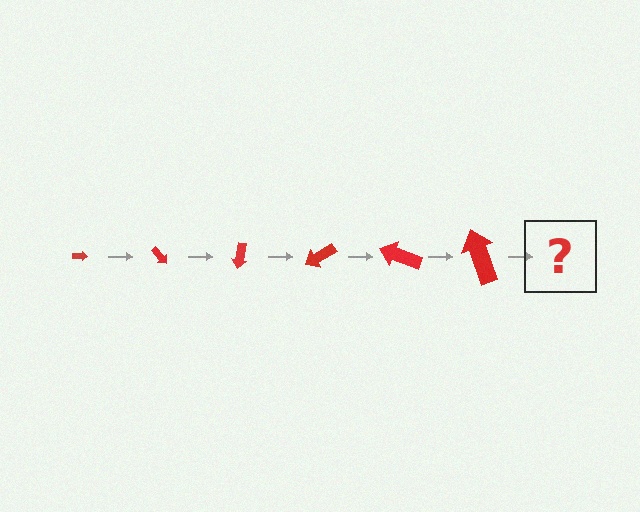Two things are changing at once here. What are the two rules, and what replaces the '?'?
The two rules are that the arrow grows larger each step and it rotates 50 degrees each step. The '?' should be an arrow, larger than the previous one and rotated 300 degrees from the start.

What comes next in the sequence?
The next element should be an arrow, larger than the previous one and rotated 300 degrees from the start.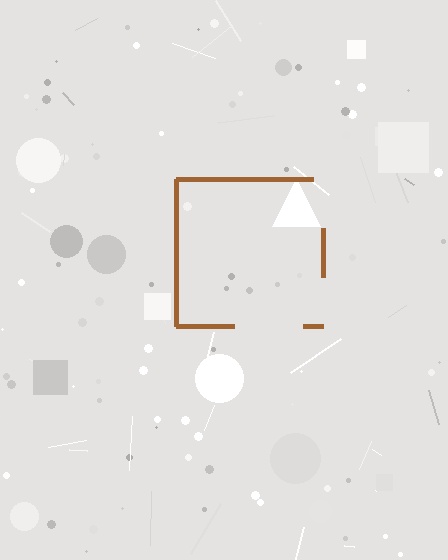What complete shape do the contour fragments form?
The contour fragments form a square.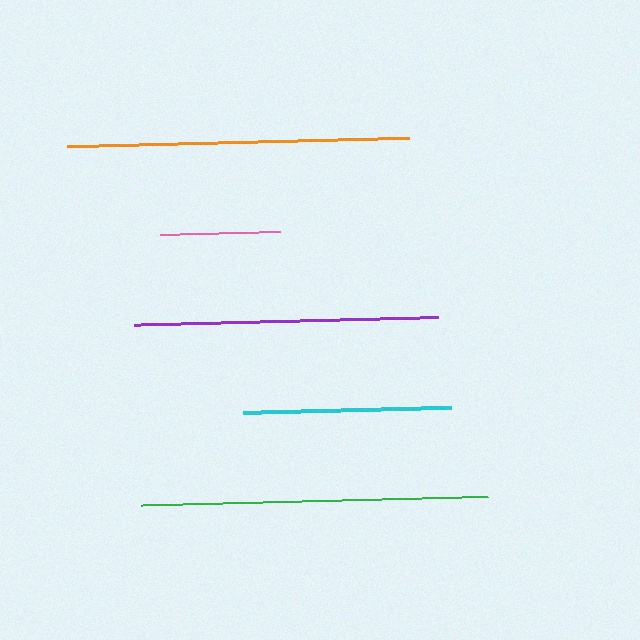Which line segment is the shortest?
The pink line is the shortest at approximately 120 pixels.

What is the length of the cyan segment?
The cyan segment is approximately 208 pixels long.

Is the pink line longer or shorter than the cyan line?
The cyan line is longer than the pink line.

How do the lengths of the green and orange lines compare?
The green and orange lines are approximately the same length.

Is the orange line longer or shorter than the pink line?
The orange line is longer than the pink line.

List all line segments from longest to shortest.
From longest to shortest: green, orange, purple, cyan, pink.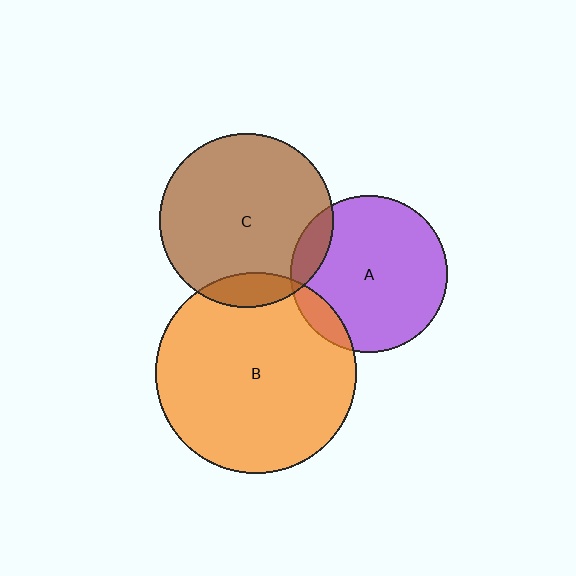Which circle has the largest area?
Circle B (orange).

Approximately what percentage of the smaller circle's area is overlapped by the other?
Approximately 10%.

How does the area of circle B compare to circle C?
Approximately 1.3 times.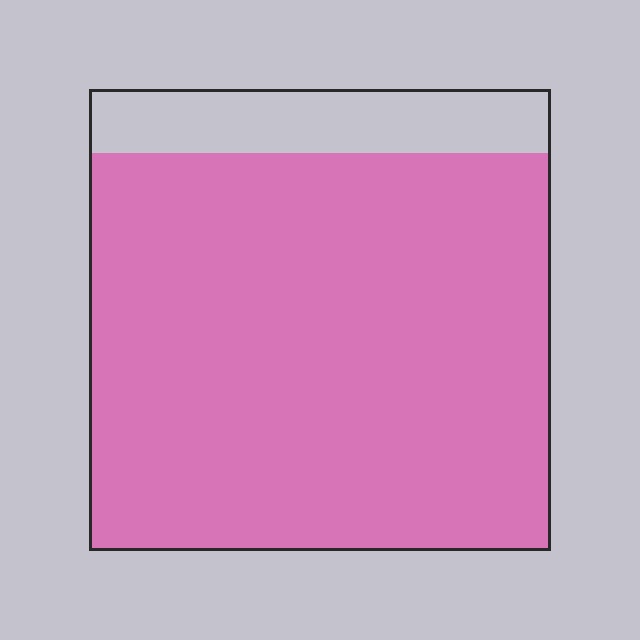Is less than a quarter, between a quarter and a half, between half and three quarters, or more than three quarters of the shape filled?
More than three quarters.